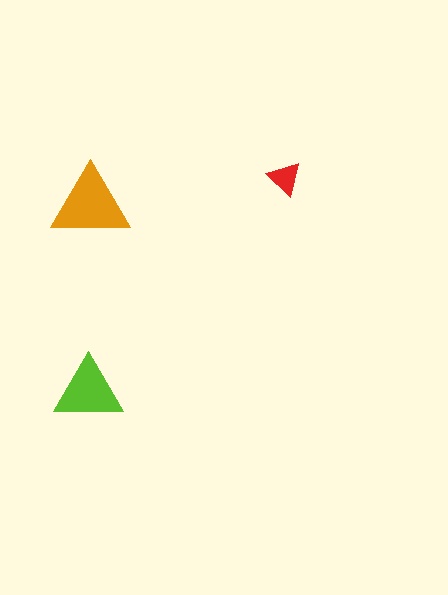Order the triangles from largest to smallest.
the orange one, the lime one, the red one.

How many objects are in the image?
There are 3 objects in the image.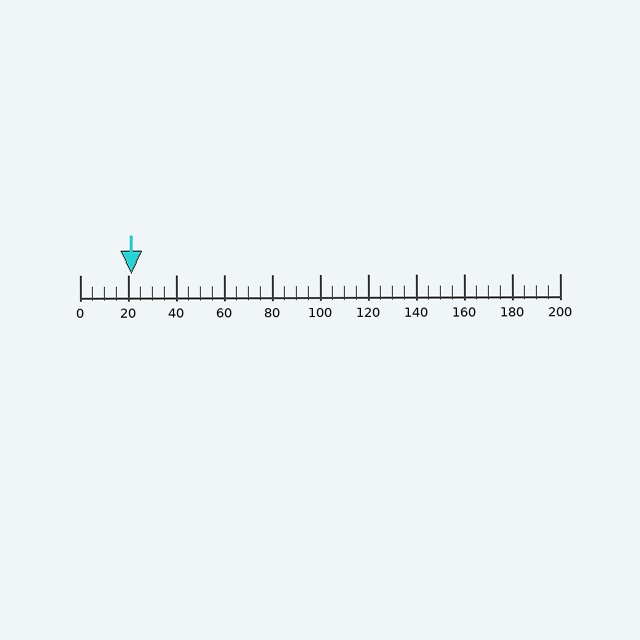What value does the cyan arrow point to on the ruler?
The cyan arrow points to approximately 22.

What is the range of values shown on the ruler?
The ruler shows values from 0 to 200.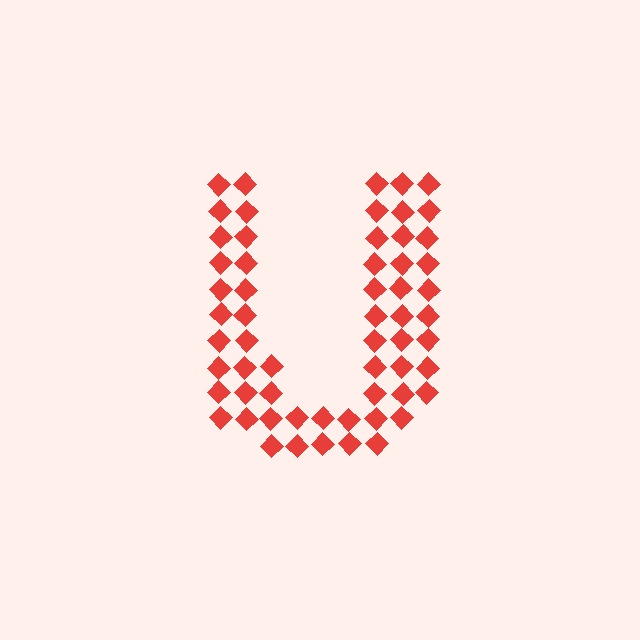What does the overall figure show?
The overall figure shows the letter U.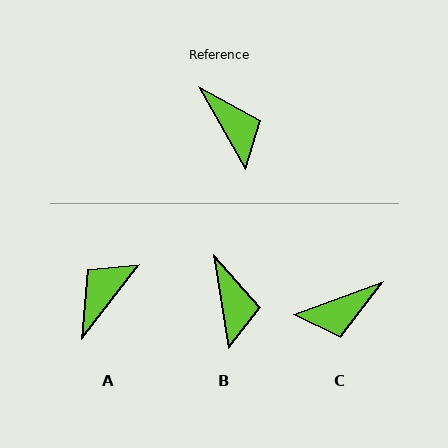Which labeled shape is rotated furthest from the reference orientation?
A, about 113 degrees away.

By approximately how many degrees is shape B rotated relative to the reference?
Approximately 21 degrees clockwise.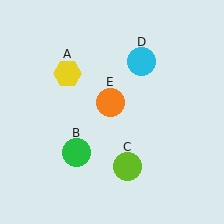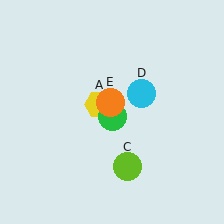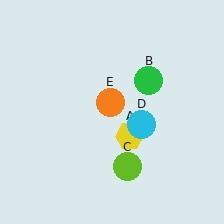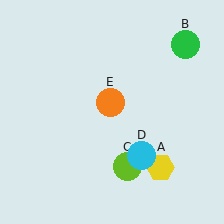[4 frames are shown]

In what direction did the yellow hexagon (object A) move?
The yellow hexagon (object A) moved down and to the right.